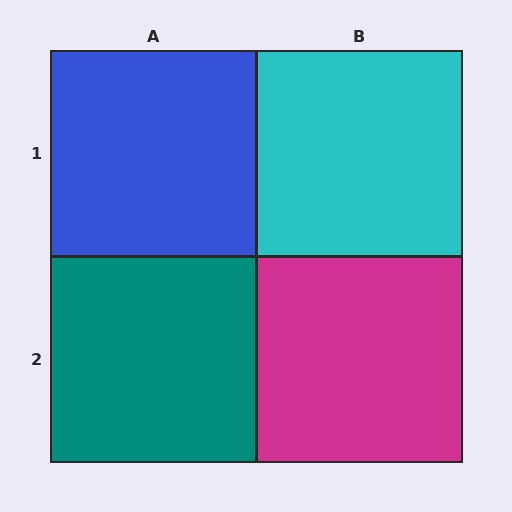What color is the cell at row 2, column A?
Teal.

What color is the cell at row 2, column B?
Magenta.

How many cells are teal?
1 cell is teal.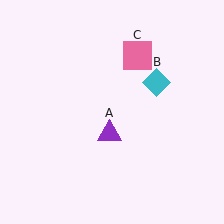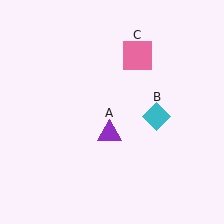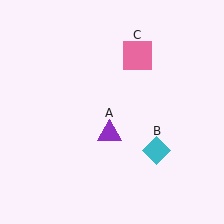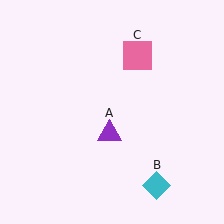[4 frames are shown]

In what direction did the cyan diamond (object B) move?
The cyan diamond (object B) moved down.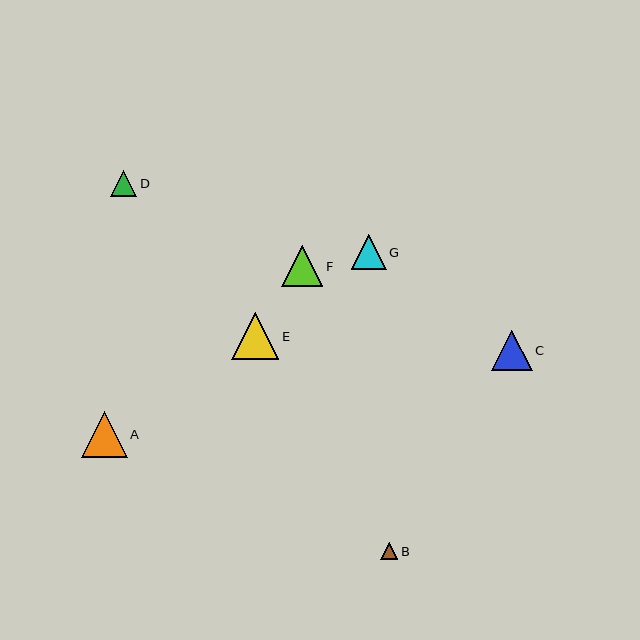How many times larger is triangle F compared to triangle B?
Triangle F is approximately 2.4 times the size of triangle B.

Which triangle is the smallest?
Triangle B is the smallest with a size of approximately 17 pixels.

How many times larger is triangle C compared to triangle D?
Triangle C is approximately 1.6 times the size of triangle D.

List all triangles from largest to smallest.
From largest to smallest: E, A, F, C, G, D, B.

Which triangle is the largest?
Triangle E is the largest with a size of approximately 47 pixels.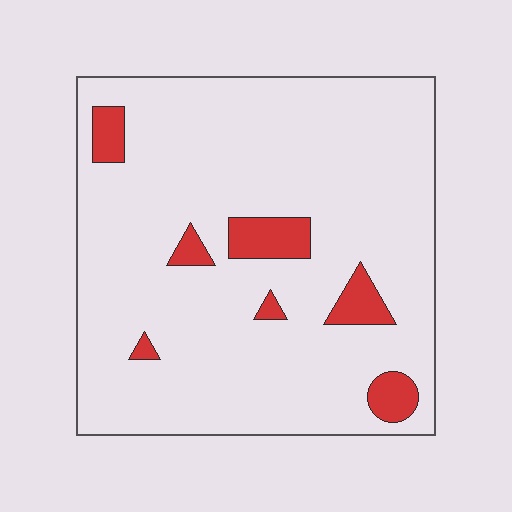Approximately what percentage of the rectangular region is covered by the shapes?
Approximately 10%.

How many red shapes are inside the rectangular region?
7.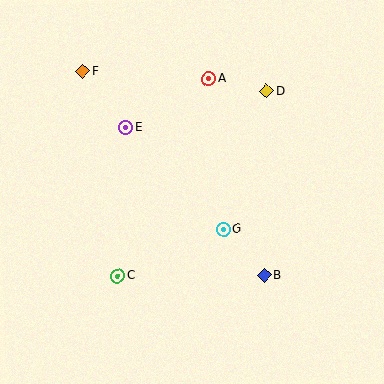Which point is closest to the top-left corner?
Point F is closest to the top-left corner.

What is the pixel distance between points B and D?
The distance between B and D is 184 pixels.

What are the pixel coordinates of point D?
Point D is at (266, 91).